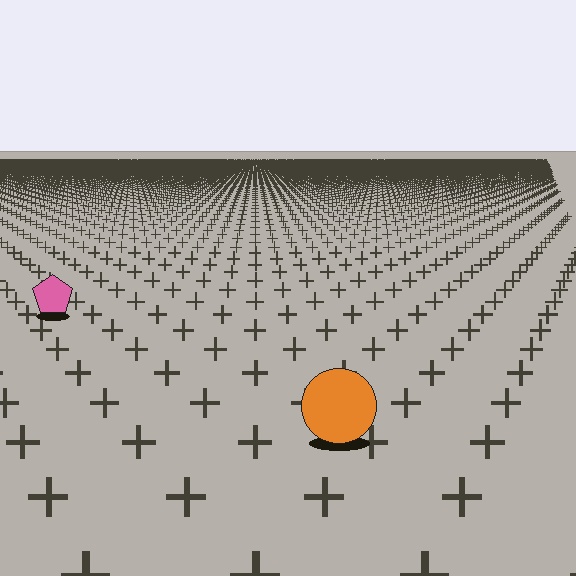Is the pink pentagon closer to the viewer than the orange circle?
No. The orange circle is closer — you can tell from the texture gradient: the ground texture is coarser near it.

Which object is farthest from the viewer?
The pink pentagon is farthest from the viewer. It appears smaller and the ground texture around it is denser.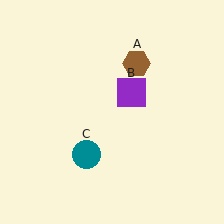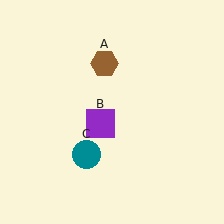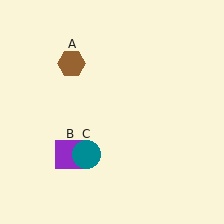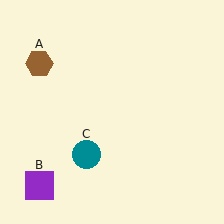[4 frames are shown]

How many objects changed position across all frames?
2 objects changed position: brown hexagon (object A), purple square (object B).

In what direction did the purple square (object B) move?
The purple square (object B) moved down and to the left.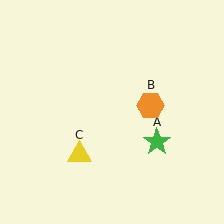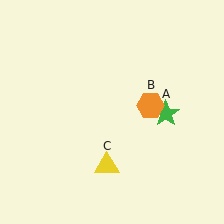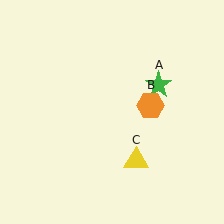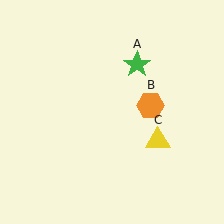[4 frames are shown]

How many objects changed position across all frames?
2 objects changed position: green star (object A), yellow triangle (object C).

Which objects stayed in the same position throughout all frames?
Orange hexagon (object B) remained stationary.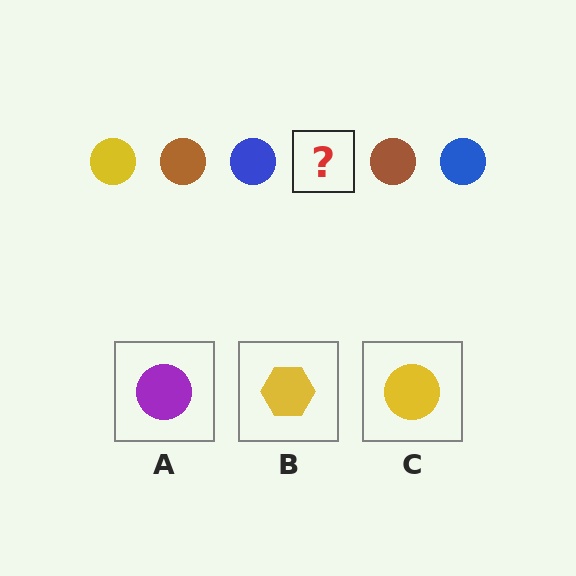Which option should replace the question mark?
Option C.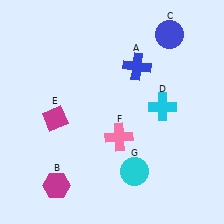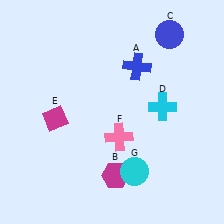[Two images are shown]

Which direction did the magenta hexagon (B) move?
The magenta hexagon (B) moved right.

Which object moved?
The magenta hexagon (B) moved right.